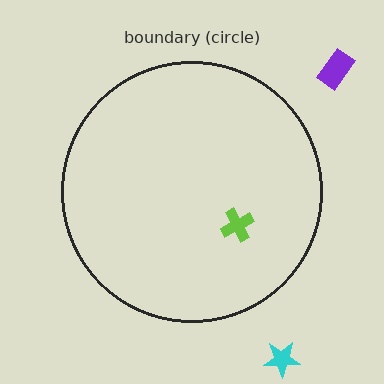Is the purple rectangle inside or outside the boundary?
Outside.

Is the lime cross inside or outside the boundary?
Inside.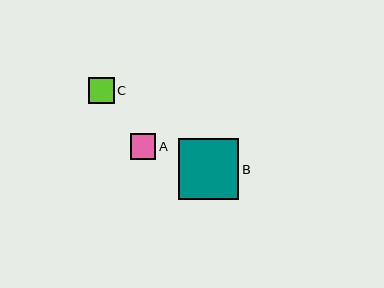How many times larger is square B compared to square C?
Square B is approximately 2.3 times the size of square C.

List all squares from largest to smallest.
From largest to smallest: B, C, A.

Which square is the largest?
Square B is the largest with a size of approximately 60 pixels.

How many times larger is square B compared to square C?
Square B is approximately 2.3 times the size of square C.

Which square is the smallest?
Square A is the smallest with a size of approximately 26 pixels.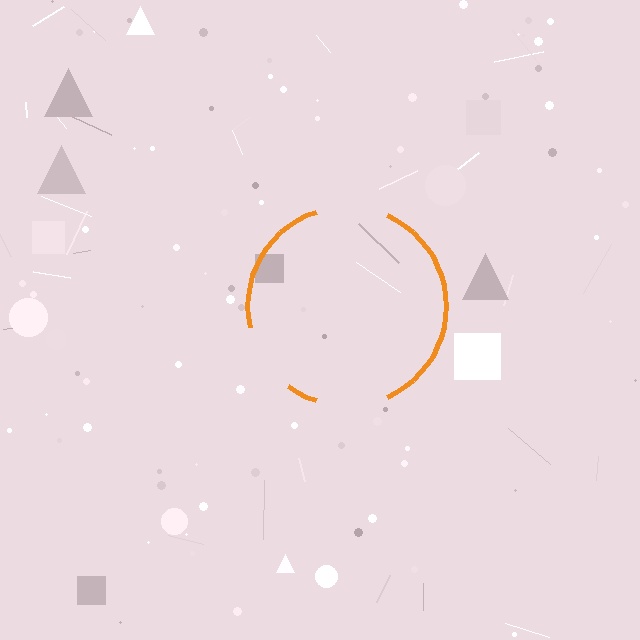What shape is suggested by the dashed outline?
The dashed outline suggests a circle.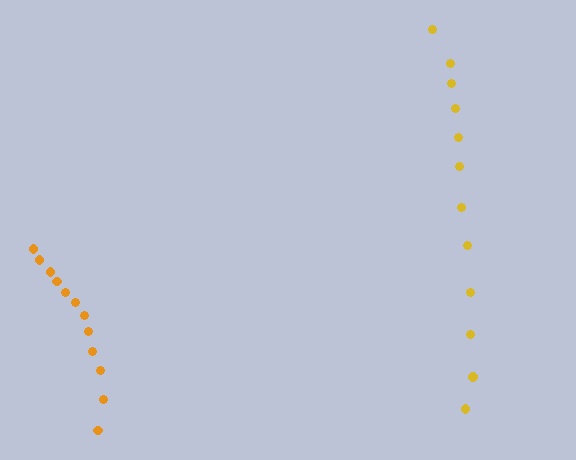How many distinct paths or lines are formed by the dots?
There are 2 distinct paths.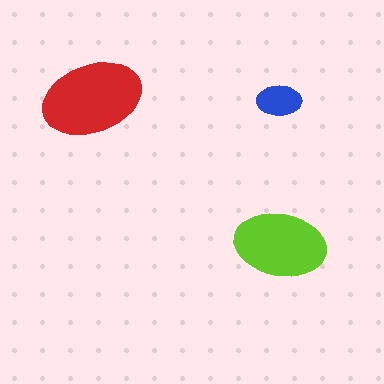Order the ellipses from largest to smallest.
the red one, the lime one, the blue one.